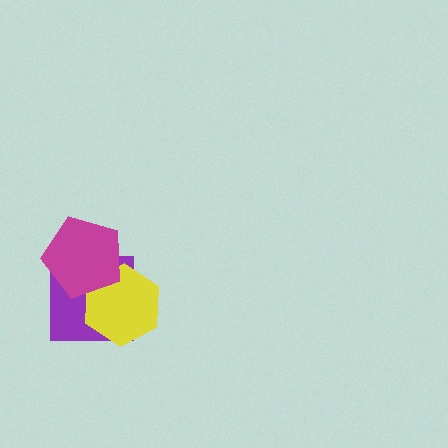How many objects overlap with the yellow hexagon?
2 objects overlap with the yellow hexagon.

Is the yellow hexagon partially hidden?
Yes, it is partially covered by another shape.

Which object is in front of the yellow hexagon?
The magenta pentagon is in front of the yellow hexagon.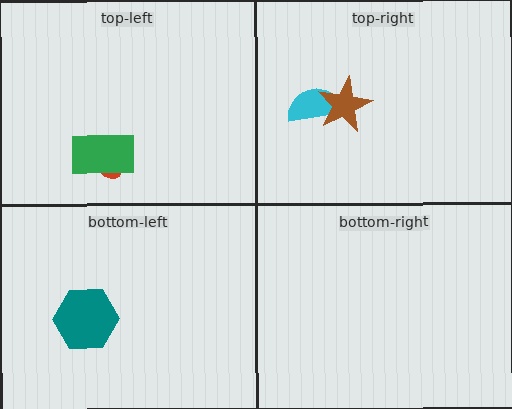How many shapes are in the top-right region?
2.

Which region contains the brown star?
The top-right region.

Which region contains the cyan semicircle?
The top-right region.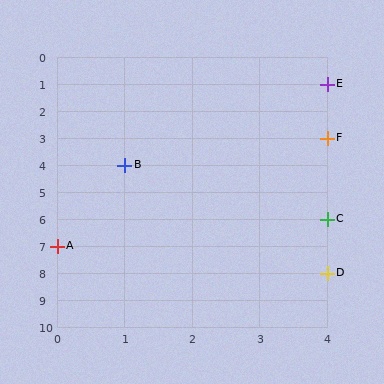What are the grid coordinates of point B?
Point B is at grid coordinates (1, 4).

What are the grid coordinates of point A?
Point A is at grid coordinates (0, 7).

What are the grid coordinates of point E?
Point E is at grid coordinates (4, 1).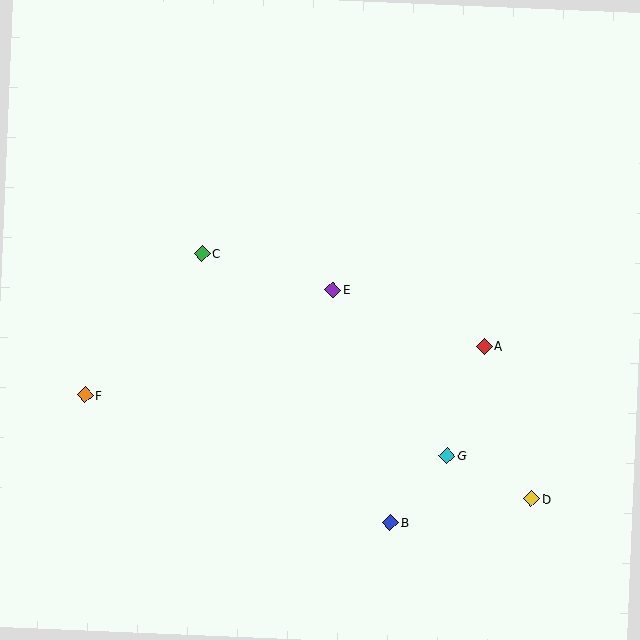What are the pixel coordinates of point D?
Point D is at (531, 499).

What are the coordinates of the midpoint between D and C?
The midpoint between D and C is at (367, 376).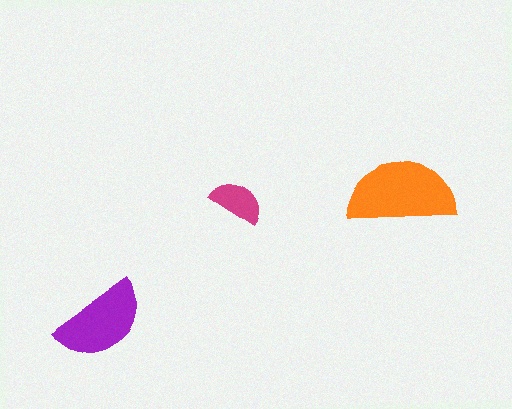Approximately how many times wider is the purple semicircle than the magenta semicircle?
About 1.5 times wider.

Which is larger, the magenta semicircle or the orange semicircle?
The orange one.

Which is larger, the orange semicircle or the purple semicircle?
The orange one.